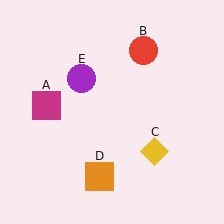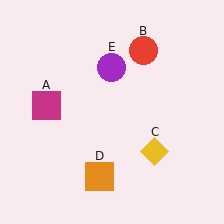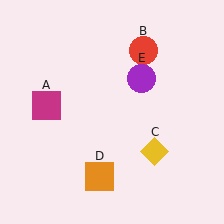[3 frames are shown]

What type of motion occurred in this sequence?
The purple circle (object E) rotated clockwise around the center of the scene.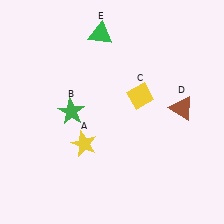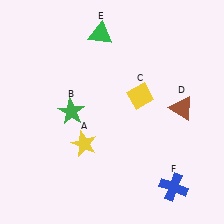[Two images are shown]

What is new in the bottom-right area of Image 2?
A blue cross (F) was added in the bottom-right area of Image 2.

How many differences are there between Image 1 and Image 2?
There is 1 difference between the two images.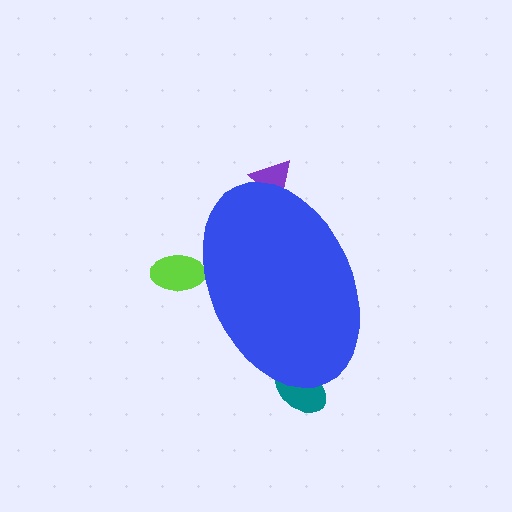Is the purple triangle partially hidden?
Yes, the purple triangle is partially hidden behind the blue ellipse.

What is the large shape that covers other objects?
A blue ellipse.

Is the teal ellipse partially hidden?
Yes, the teal ellipse is partially hidden behind the blue ellipse.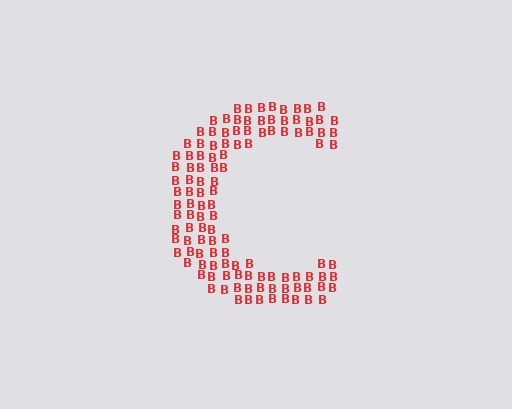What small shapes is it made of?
It is made of small letter B's.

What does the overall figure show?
The overall figure shows the letter C.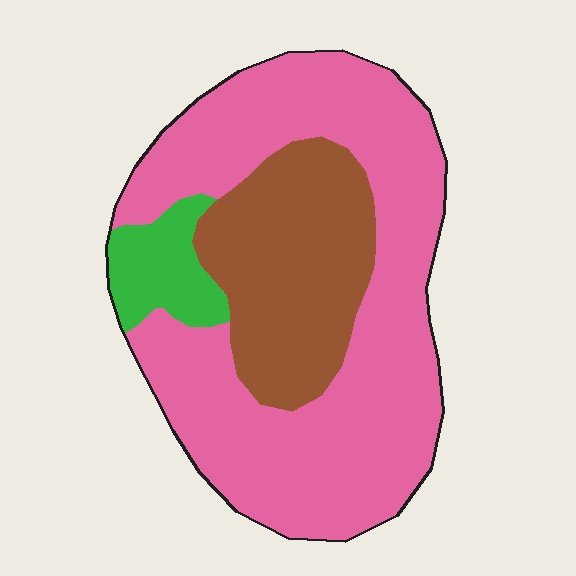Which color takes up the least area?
Green, at roughly 10%.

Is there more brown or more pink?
Pink.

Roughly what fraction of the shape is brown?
Brown covers around 25% of the shape.